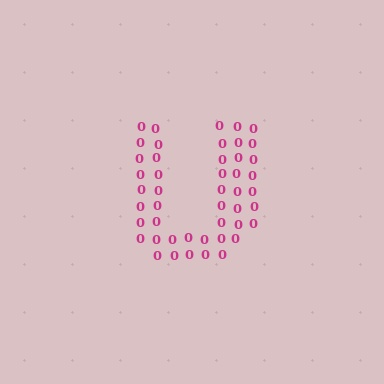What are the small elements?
The small elements are digit 0's.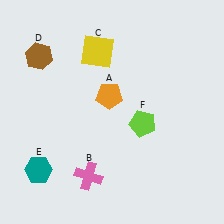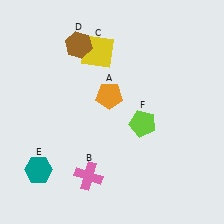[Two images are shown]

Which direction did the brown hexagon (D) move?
The brown hexagon (D) moved right.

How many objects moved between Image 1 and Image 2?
1 object moved between the two images.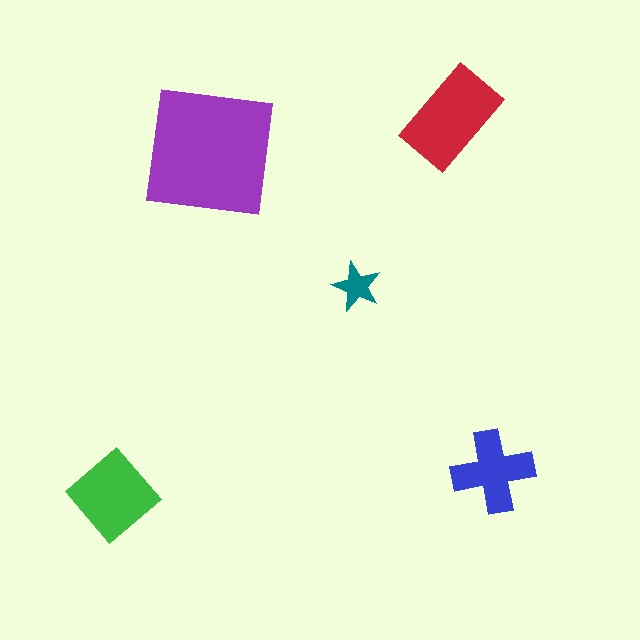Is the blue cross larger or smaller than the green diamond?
Smaller.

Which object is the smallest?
The teal star.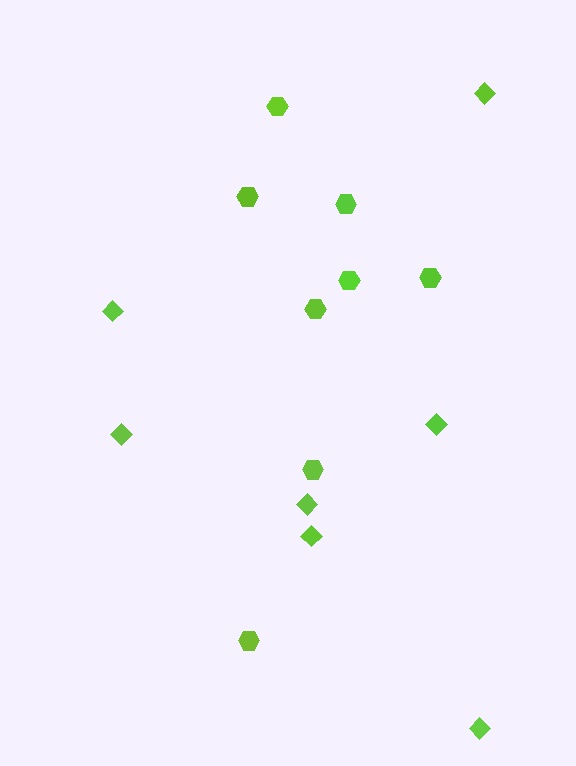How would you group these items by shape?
There are 2 groups: one group of diamonds (7) and one group of hexagons (8).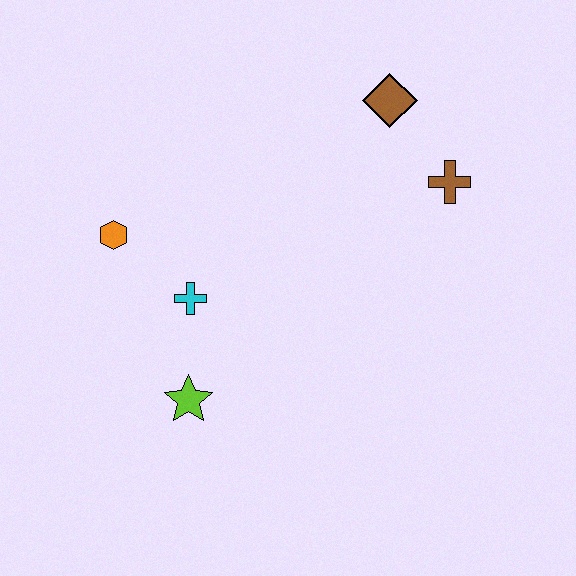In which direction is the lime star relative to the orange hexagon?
The lime star is below the orange hexagon.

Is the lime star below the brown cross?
Yes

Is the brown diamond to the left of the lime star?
No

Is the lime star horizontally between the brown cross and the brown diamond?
No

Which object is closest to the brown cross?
The brown diamond is closest to the brown cross.